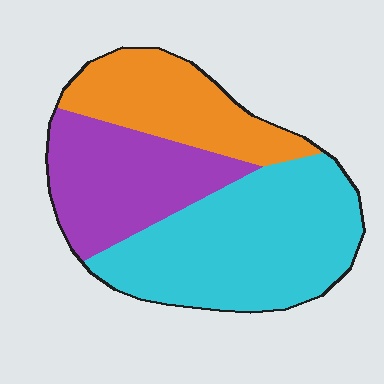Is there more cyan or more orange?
Cyan.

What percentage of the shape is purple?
Purple covers 29% of the shape.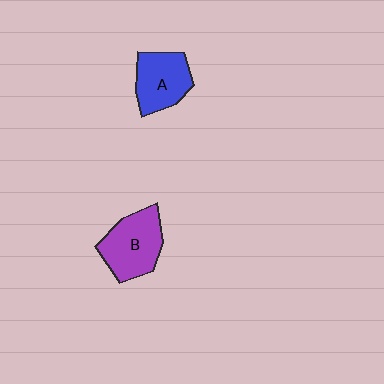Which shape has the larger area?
Shape B (purple).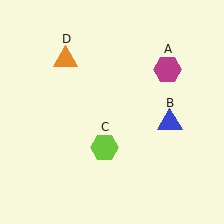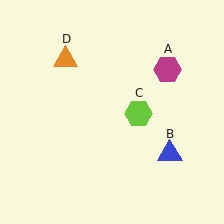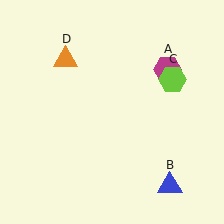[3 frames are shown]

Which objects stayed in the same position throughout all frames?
Magenta hexagon (object A) and orange triangle (object D) remained stationary.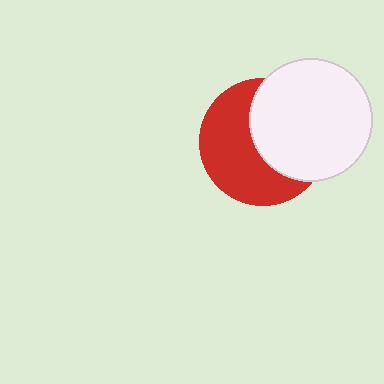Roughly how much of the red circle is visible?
About half of it is visible (roughly 53%).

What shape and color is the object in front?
The object in front is a white circle.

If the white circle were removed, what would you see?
You would see the complete red circle.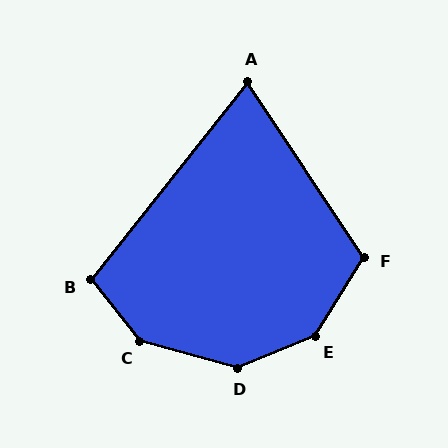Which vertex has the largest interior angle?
E, at approximately 144 degrees.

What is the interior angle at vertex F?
Approximately 114 degrees (obtuse).